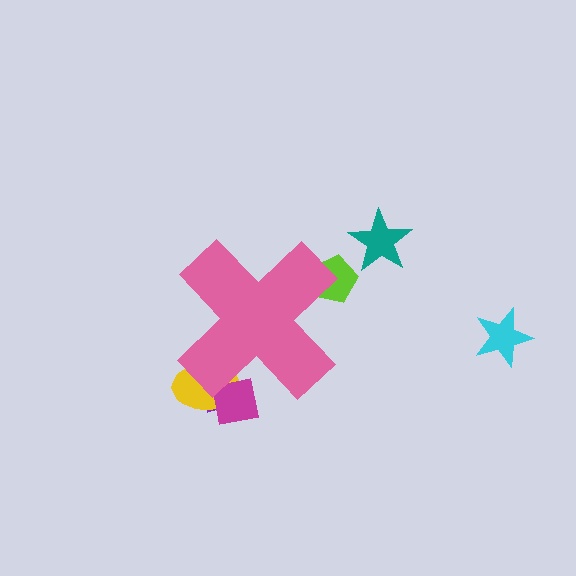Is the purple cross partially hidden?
Yes, the purple cross is partially hidden behind the pink cross.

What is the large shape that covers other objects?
A pink cross.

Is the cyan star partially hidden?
No, the cyan star is fully visible.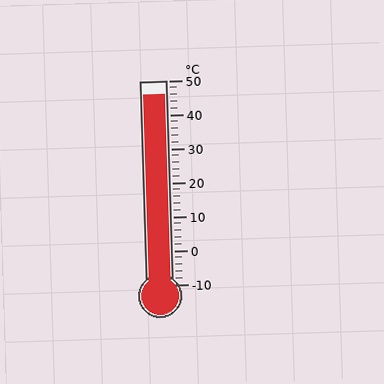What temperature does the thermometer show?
The thermometer shows approximately 46°C.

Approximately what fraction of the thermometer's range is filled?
The thermometer is filled to approximately 95% of its range.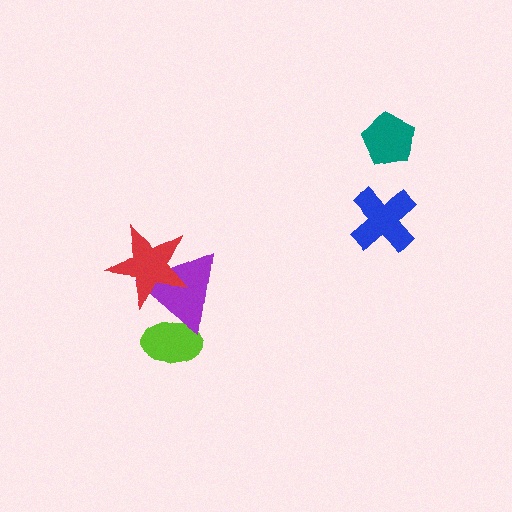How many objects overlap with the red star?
1 object overlaps with the red star.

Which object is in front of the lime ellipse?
The purple triangle is in front of the lime ellipse.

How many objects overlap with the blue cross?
0 objects overlap with the blue cross.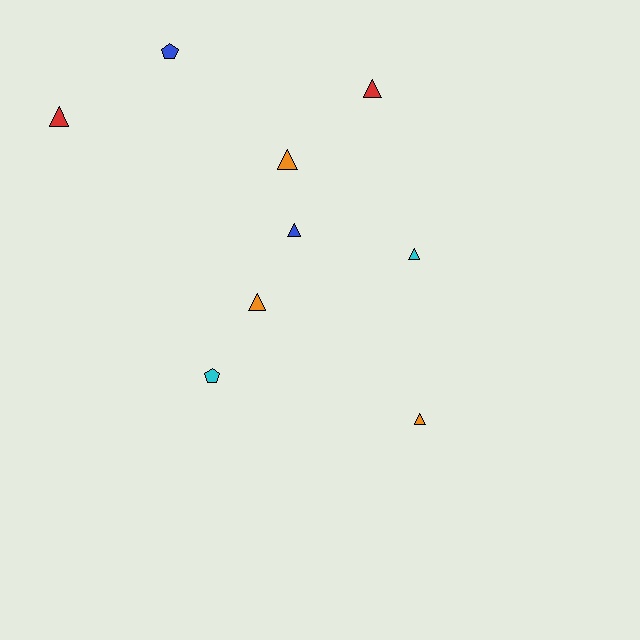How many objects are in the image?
There are 9 objects.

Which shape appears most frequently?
Triangle, with 7 objects.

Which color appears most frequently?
Orange, with 3 objects.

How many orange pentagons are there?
There are no orange pentagons.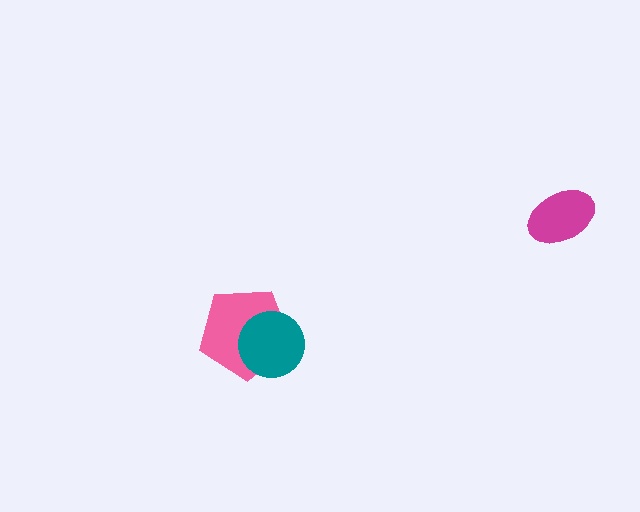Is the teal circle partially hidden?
No, no other shape covers it.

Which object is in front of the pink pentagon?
The teal circle is in front of the pink pentagon.